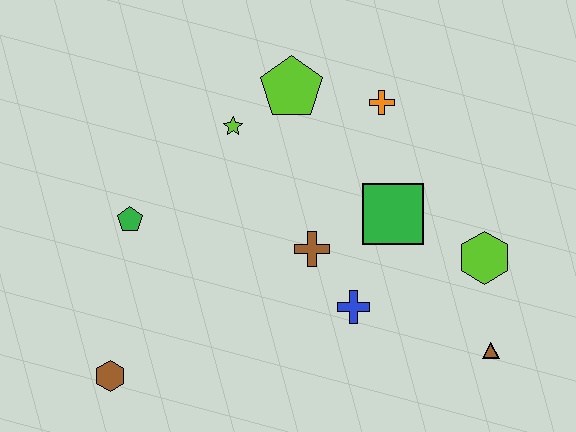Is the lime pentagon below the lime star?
No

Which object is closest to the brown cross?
The blue cross is closest to the brown cross.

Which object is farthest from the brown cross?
The brown hexagon is farthest from the brown cross.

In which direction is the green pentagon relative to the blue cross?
The green pentagon is to the left of the blue cross.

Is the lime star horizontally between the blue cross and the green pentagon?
Yes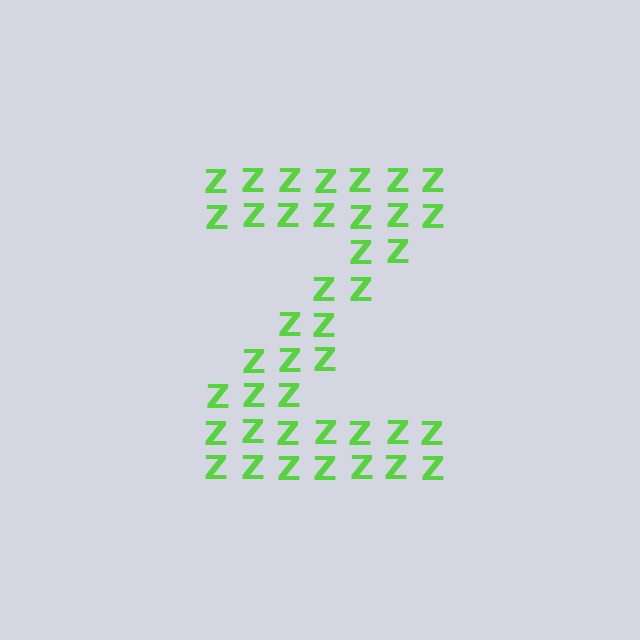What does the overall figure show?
The overall figure shows the letter Z.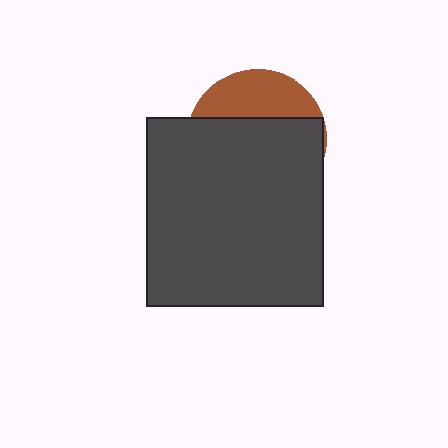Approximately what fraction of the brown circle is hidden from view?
Roughly 69% of the brown circle is hidden behind the dark gray rectangle.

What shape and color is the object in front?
The object in front is a dark gray rectangle.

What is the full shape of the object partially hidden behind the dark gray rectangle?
The partially hidden object is a brown circle.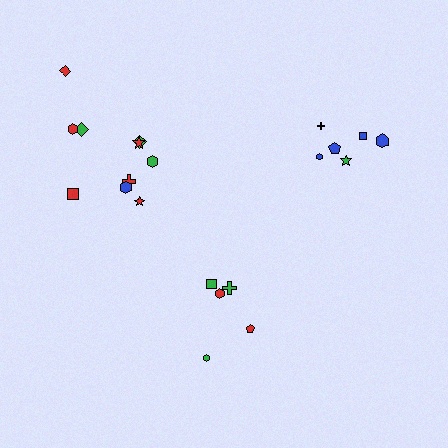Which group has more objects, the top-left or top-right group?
The top-left group.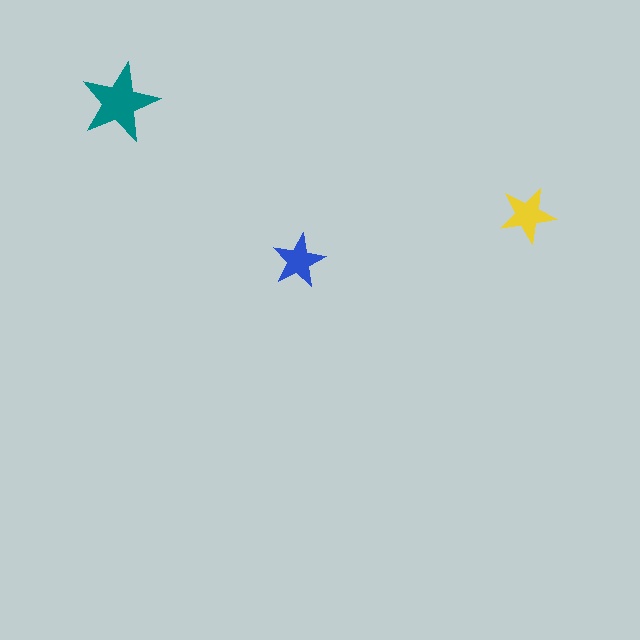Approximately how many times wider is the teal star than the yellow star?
About 1.5 times wider.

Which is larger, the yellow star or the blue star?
The yellow one.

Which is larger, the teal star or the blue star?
The teal one.